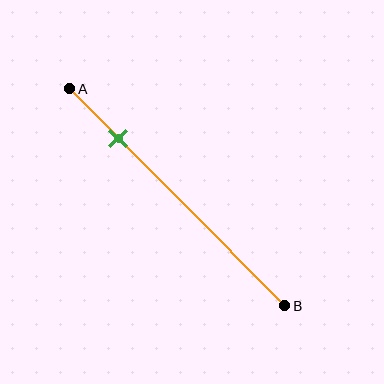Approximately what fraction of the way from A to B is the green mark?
The green mark is approximately 25% of the way from A to B.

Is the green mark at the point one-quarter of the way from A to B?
Yes, the mark is approximately at the one-quarter point.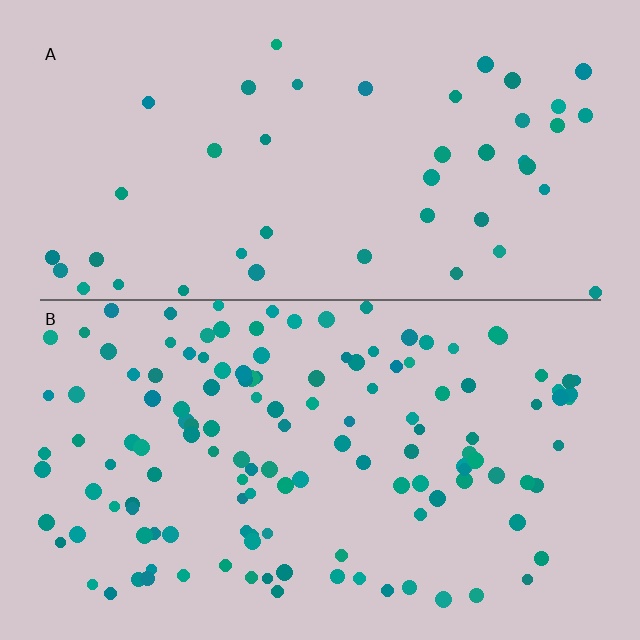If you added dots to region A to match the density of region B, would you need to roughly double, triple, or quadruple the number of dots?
Approximately triple.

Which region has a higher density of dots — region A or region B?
B (the bottom).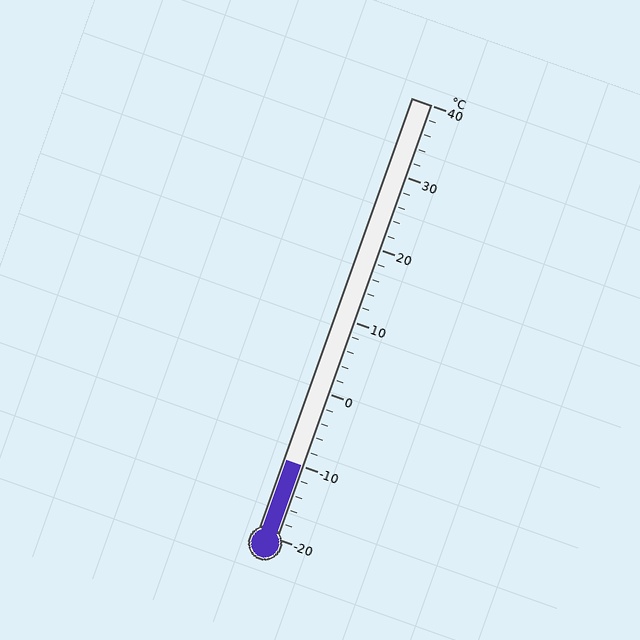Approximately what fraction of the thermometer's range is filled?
The thermometer is filled to approximately 15% of its range.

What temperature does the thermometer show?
The thermometer shows approximately -10°C.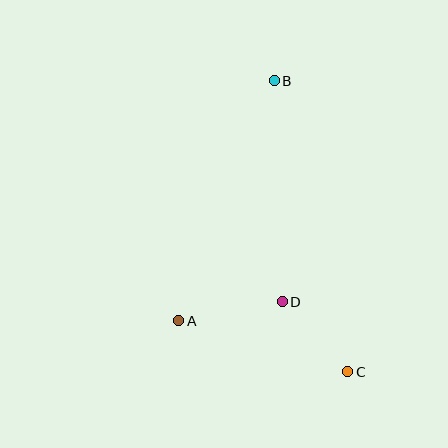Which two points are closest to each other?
Points C and D are closest to each other.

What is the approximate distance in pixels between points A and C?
The distance between A and C is approximately 176 pixels.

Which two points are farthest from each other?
Points B and C are farthest from each other.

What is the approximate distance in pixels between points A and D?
The distance between A and D is approximately 105 pixels.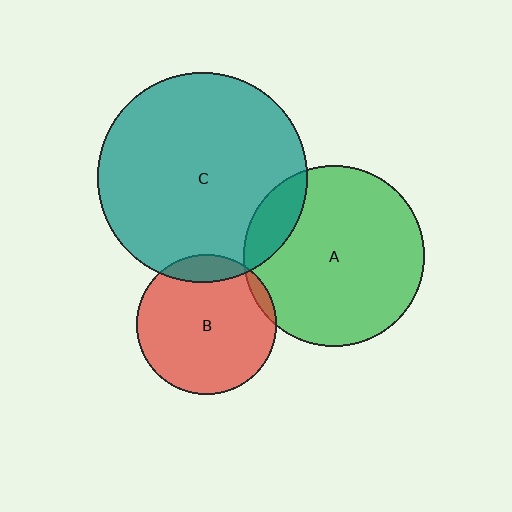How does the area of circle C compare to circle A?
Approximately 1.3 times.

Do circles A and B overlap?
Yes.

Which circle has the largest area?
Circle C (teal).